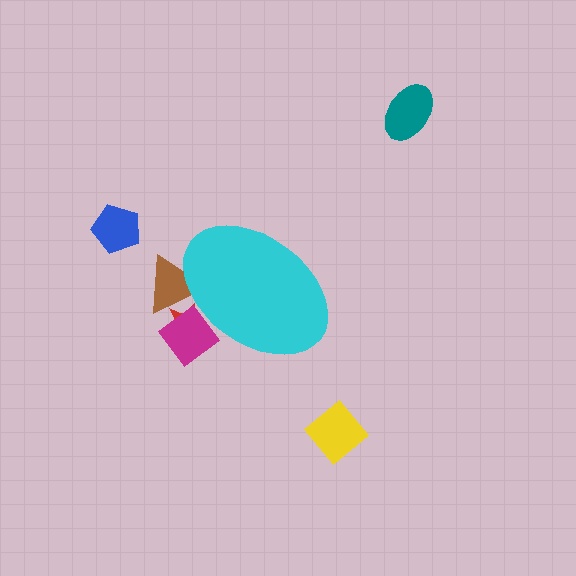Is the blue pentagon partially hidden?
No, the blue pentagon is fully visible.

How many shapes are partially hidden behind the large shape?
3 shapes are partially hidden.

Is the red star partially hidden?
Yes, the red star is partially hidden behind the cyan ellipse.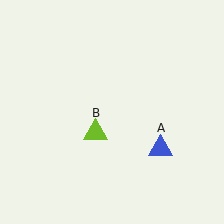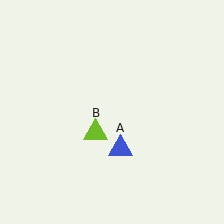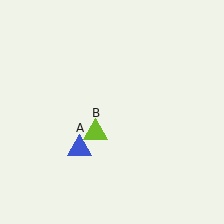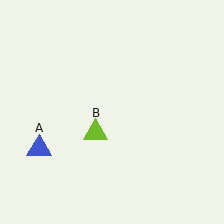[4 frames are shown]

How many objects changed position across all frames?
1 object changed position: blue triangle (object A).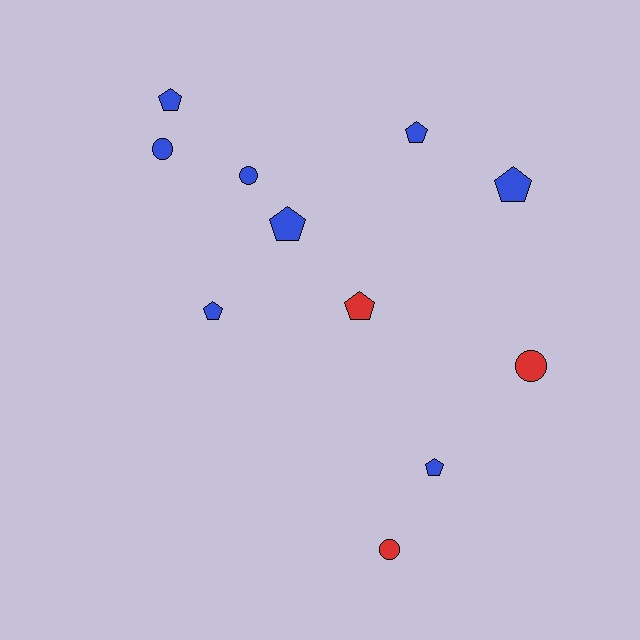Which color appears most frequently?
Blue, with 8 objects.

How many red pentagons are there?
There is 1 red pentagon.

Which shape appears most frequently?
Pentagon, with 7 objects.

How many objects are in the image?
There are 11 objects.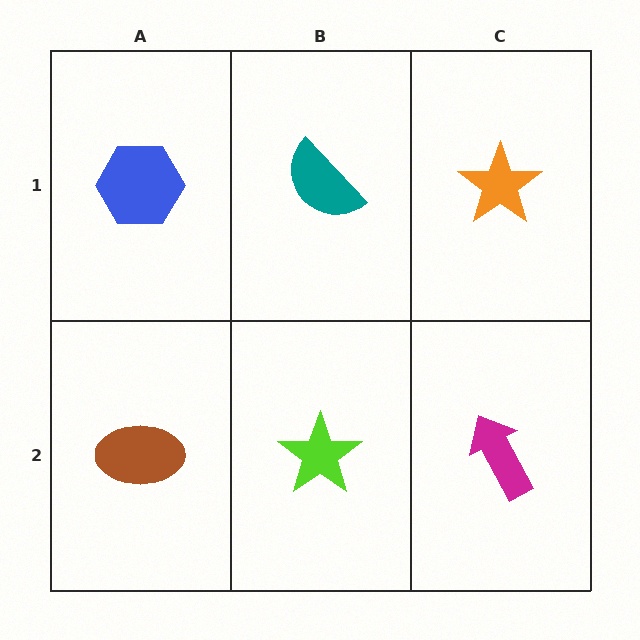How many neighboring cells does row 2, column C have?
2.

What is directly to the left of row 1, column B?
A blue hexagon.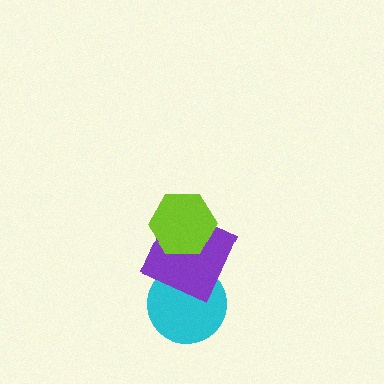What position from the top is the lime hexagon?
The lime hexagon is 1st from the top.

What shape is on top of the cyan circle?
The purple square is on top of the cyan circle.